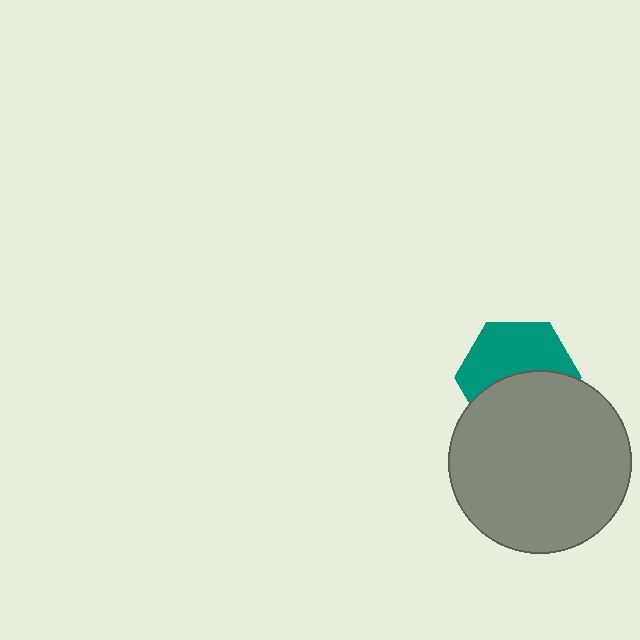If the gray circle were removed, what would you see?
You would see the complete teal hexagon.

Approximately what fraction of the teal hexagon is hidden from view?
Roughly 48% of the teal hexagon is hidden behind the gray circle.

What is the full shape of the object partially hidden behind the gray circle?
The partially hidden object is a teal hexagon.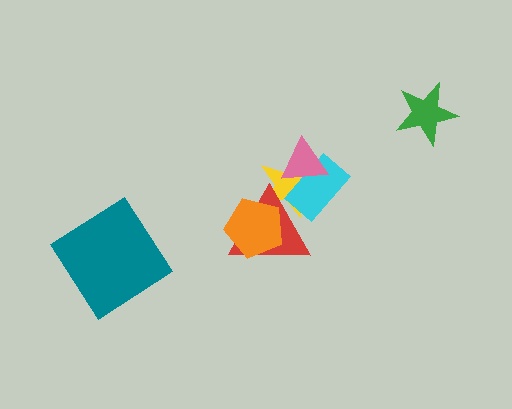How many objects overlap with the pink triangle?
2 objects overlap with the pink triangle.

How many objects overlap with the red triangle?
3 objects overlap with the red triangle.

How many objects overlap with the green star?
0 objects overlap with the green star.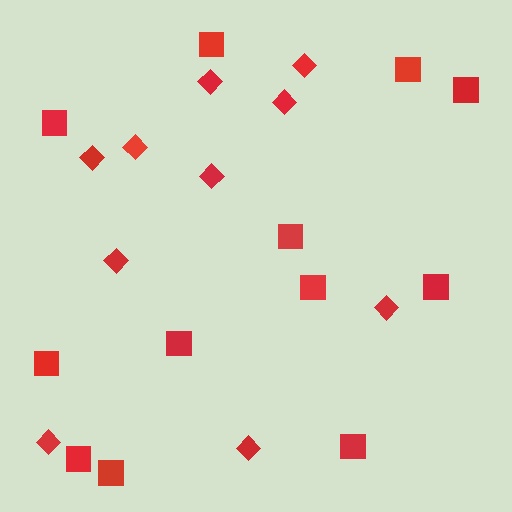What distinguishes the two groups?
There are 2 groups: one group of diamonds (10) and one group of squares (12).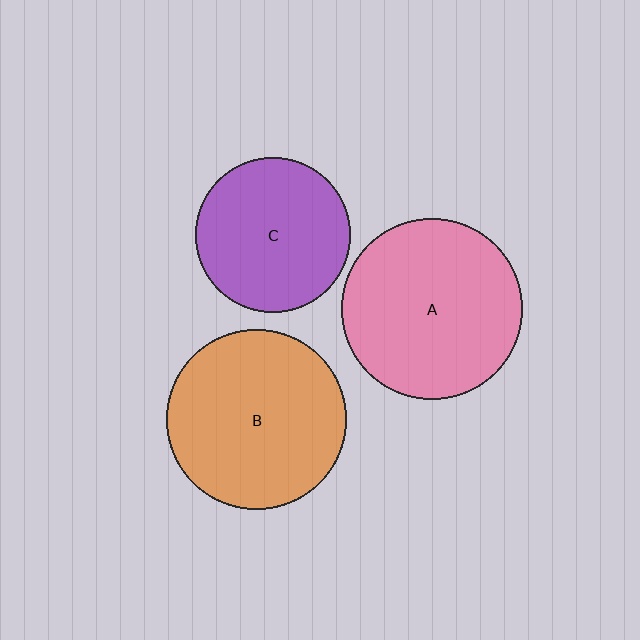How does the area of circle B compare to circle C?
Approximately 1.3 times.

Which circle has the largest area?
Circle A (pink).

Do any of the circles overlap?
No, none of the circles overlap.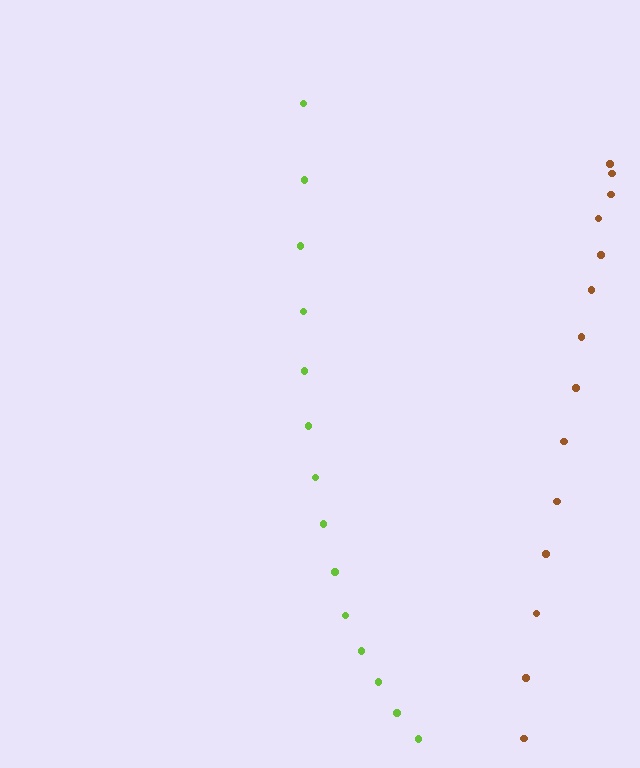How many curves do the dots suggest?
There are 2 distinct paths.